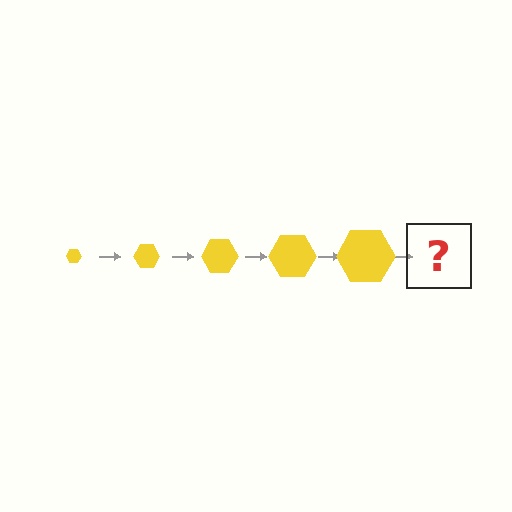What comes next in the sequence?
The next element should be a yellow hexagon, larger than the previous one.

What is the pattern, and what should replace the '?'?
The pattern is that the hexagon gets progressively larger each step. The '?' should be a yellow hexagon, larger than the previous one.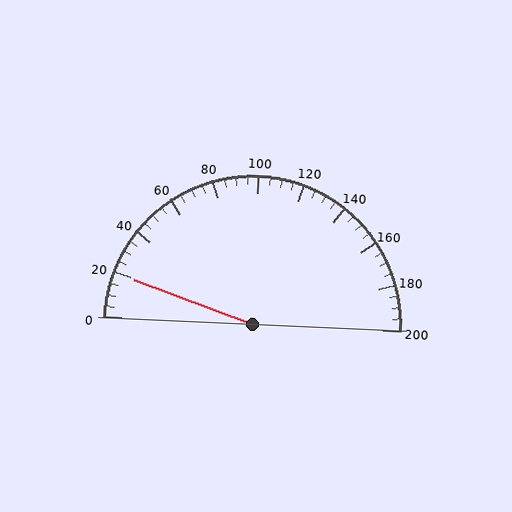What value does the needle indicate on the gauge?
The needle indicates approximately 20.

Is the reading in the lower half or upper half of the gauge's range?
The reading is in the lower half of the range (0 to 200).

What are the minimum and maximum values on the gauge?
The gauge ranges from 0 to 200.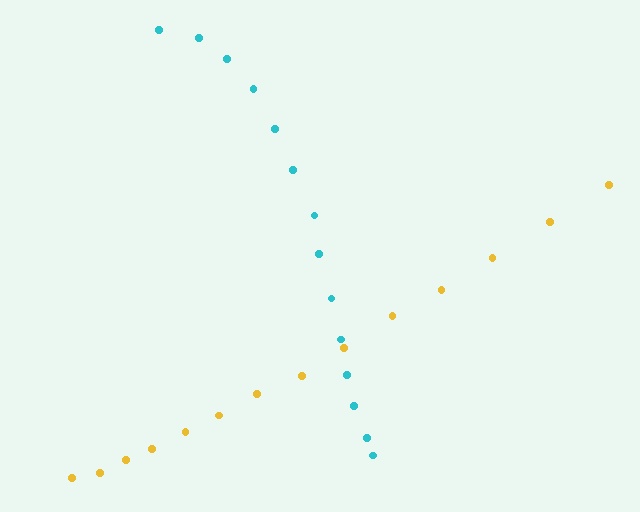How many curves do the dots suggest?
There are 2 distinct paths.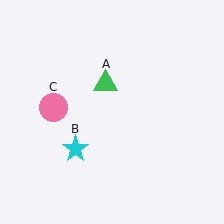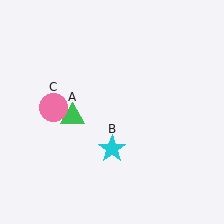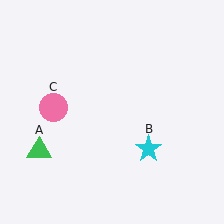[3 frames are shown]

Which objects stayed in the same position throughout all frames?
Pink circle (object C) remained stationary.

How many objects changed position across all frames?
2 objects changed position: green triangle (object A), cyan star (object B).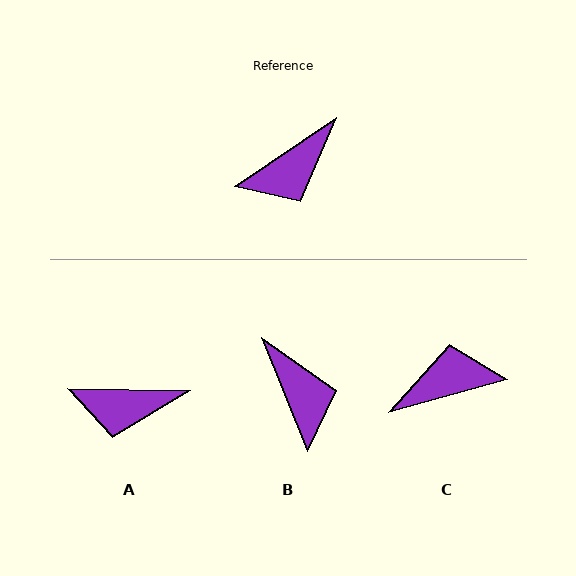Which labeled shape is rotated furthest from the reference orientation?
C, about 162 degrees away.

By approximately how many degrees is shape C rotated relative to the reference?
Approximately 162 degrees counter-clockwise.